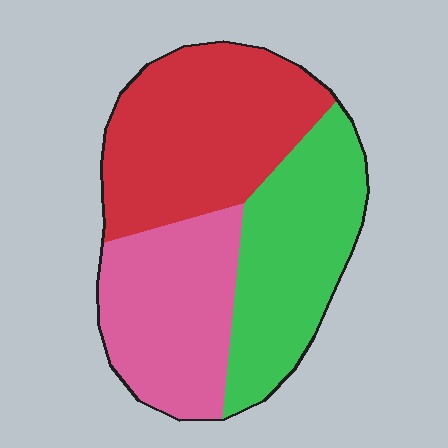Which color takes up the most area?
Red, at roughly 40%.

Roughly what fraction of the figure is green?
Green covers about 30% of the figure.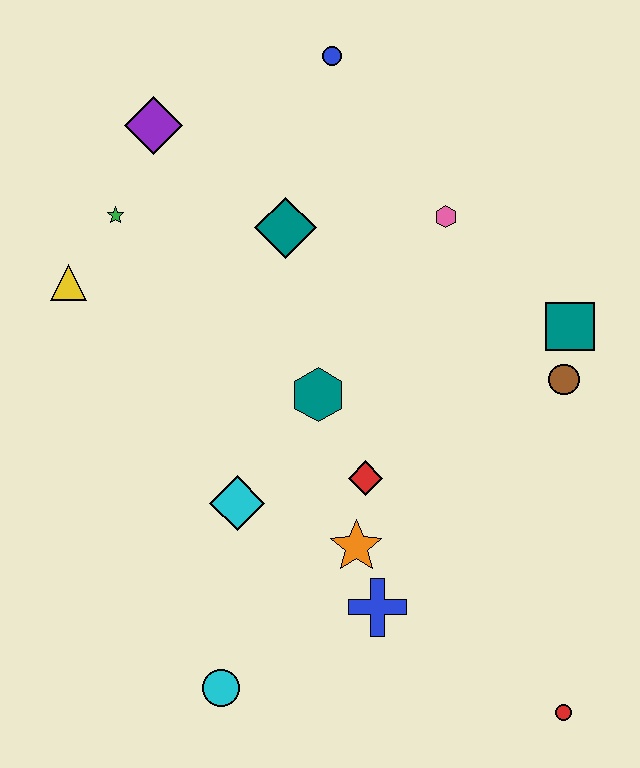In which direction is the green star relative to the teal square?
The green star is to the left of the teal square.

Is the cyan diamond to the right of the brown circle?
No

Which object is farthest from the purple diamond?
The red circle is farthest from the purple diamond.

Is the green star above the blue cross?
Yes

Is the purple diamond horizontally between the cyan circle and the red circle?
No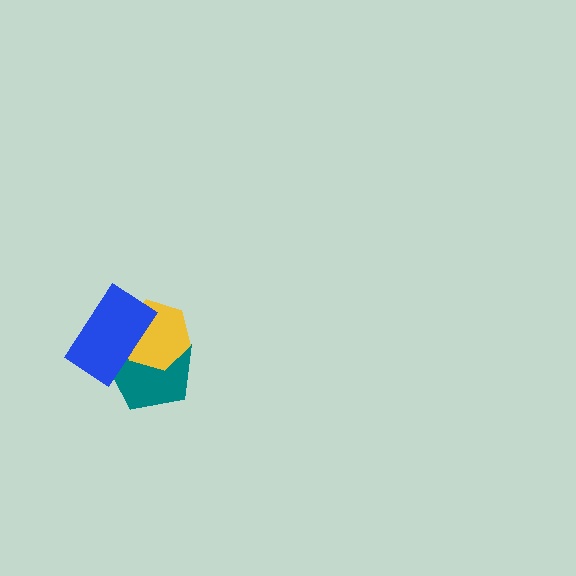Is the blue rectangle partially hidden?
No, no other shape covers it.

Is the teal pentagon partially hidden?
Yes, it is partially covered by another shape.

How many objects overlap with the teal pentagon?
2 objects overlap with the teal pentagon.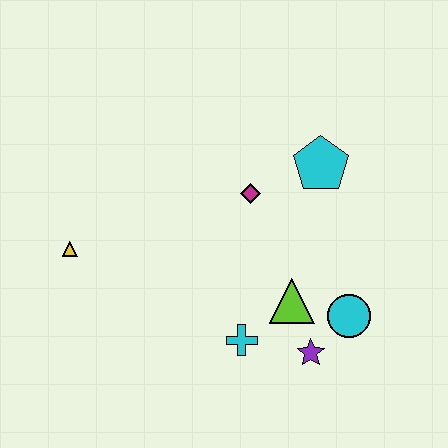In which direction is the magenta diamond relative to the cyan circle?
The magenta diamond is above the cyan circle.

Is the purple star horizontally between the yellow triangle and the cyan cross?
No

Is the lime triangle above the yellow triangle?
No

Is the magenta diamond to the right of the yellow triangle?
Yes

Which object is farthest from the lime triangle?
The yellow triangle is farthest from the lime triangle.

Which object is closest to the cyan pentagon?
The magenta diamond is closest to the cyan pentagon.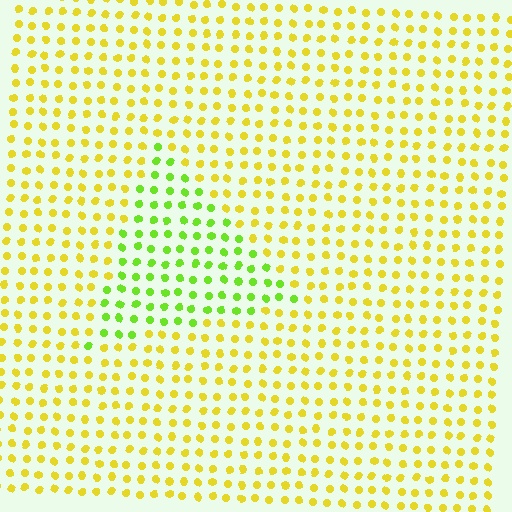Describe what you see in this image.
The image is filled with small yellow elements in a uniform arrangement. A triangle-shaped region is visible where the elements are tinted to a slightly different hue, forming a subtle color boundary.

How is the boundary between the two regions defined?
The boundary is defined purely by a slight shift in hue (about 43 degrees). Spacing, size, and orientation are identical on both sides.